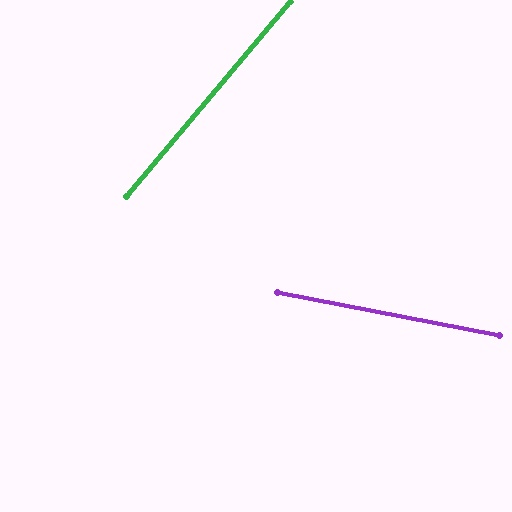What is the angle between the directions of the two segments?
Approximately 61 degrees.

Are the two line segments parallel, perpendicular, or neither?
Neither parallel nor perpendicular — they differ by about 61°.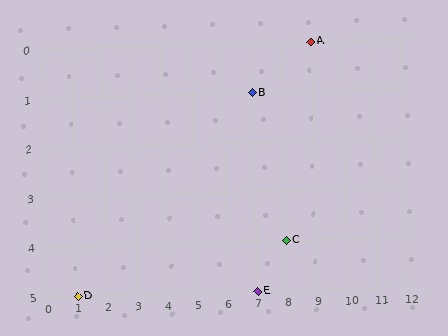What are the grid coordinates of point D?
Point D is at grid coordinates (1, 5).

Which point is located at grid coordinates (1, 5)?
Point D is at (1, 5).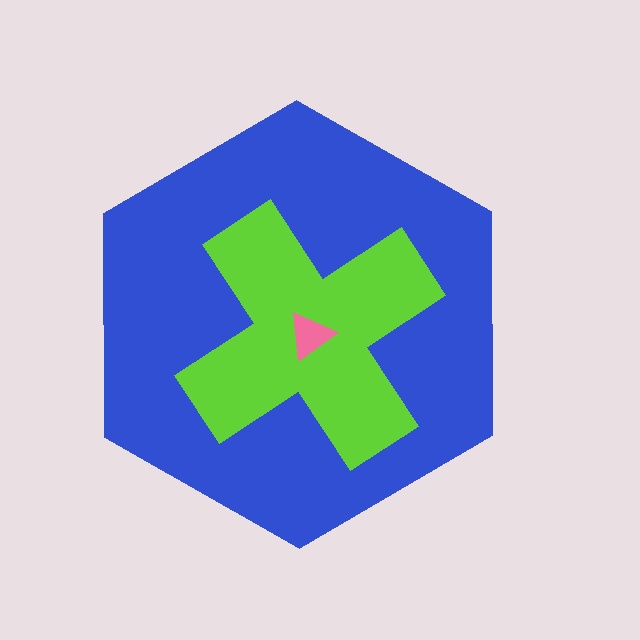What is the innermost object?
The pink triangle.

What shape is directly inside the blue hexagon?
The lime cross.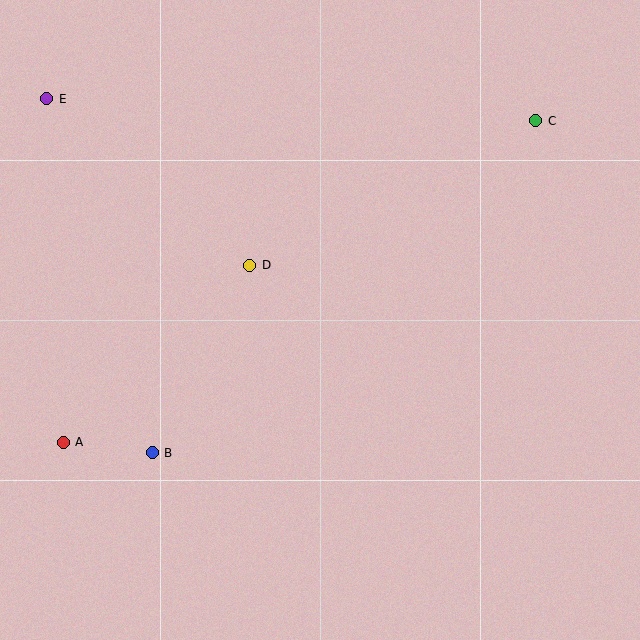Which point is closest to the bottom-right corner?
Point B is closest to the bottom-right corner.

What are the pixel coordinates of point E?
Point E is at (47, 99).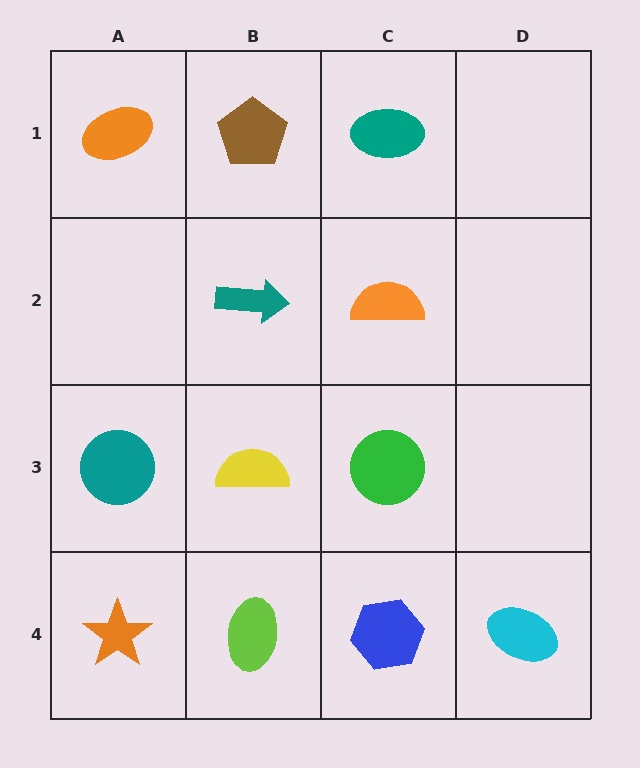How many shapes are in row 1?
3 shapes.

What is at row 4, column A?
An orange star.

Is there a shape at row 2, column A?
No, that cell is empty.